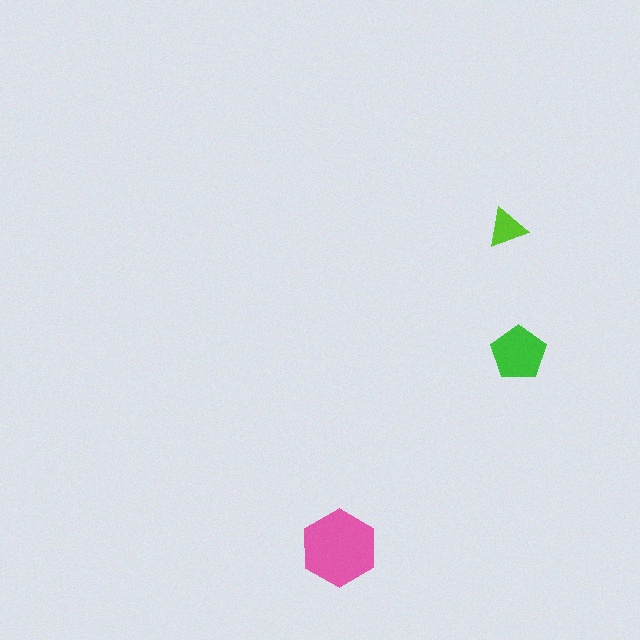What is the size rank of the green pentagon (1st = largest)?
2nd.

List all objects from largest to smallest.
The pink hexagon, the green pentagon, the lime triangle.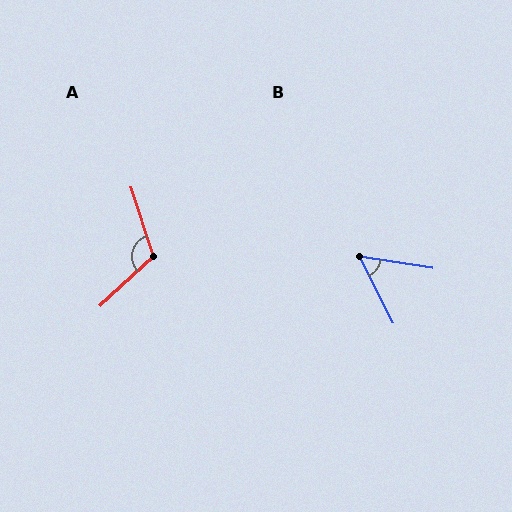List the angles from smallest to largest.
B (54°), A (115°).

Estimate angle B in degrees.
Approximately 54 degrees.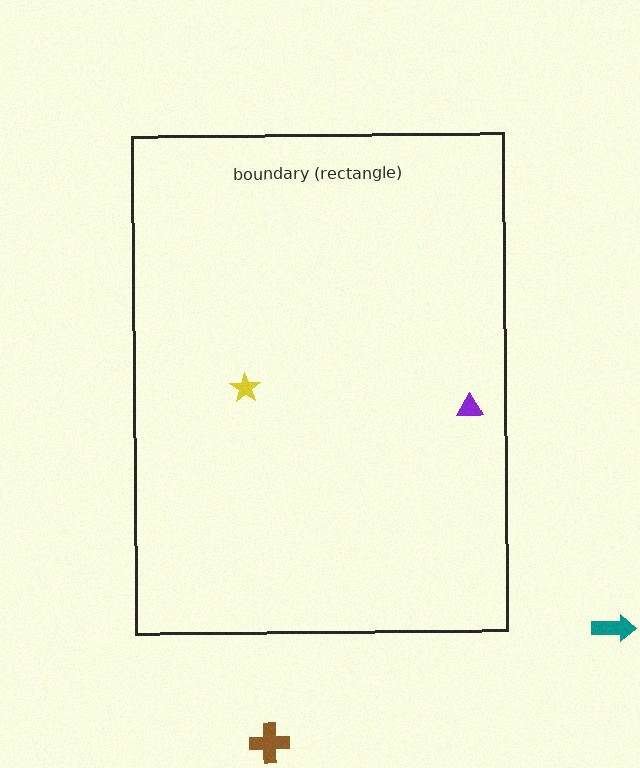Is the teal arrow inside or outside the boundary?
Outside.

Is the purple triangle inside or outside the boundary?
Inside.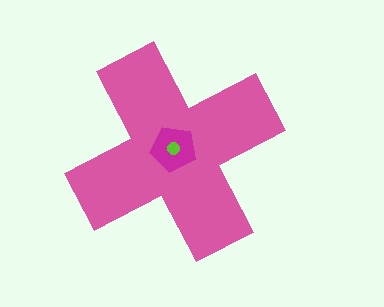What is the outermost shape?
The pink cross.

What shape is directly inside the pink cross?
The magenta pentagon.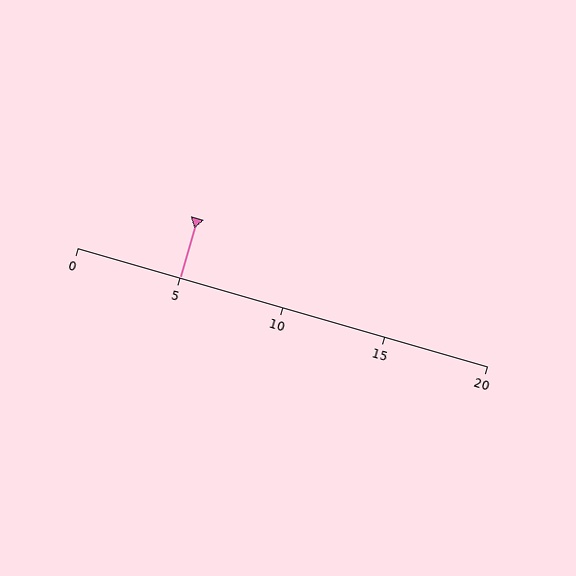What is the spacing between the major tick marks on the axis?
The major ticks are spaced 5 apart.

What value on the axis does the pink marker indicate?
The marker indicates approximately 5.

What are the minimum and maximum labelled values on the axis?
The axis runs from 0 to 20.